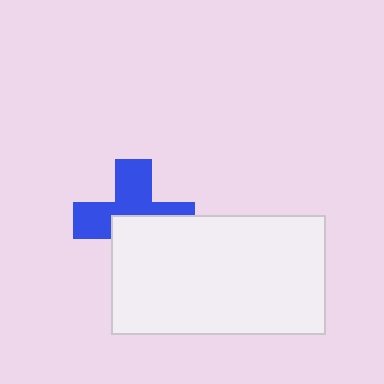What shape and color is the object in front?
The object in front is a white rectangle.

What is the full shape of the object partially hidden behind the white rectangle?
The partially hidden object is a blue cross.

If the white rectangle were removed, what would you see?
You would see the complete blue cross.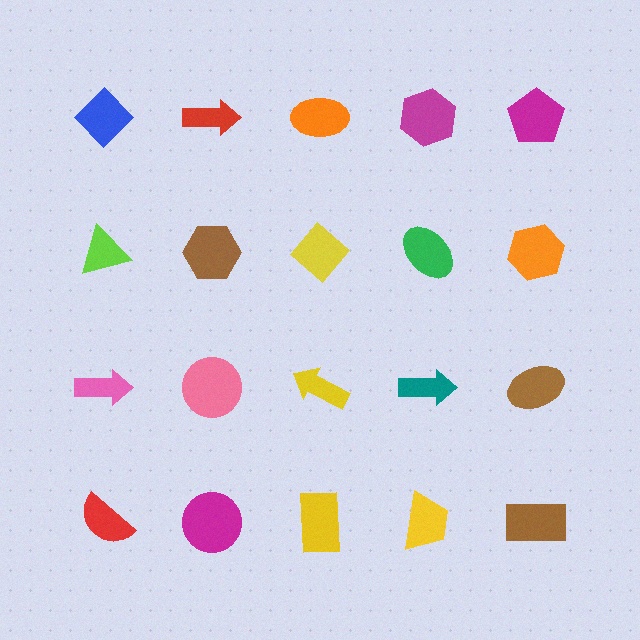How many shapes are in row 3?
5 shapes.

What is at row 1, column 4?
A magenta hexagon.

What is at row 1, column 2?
A red arrow.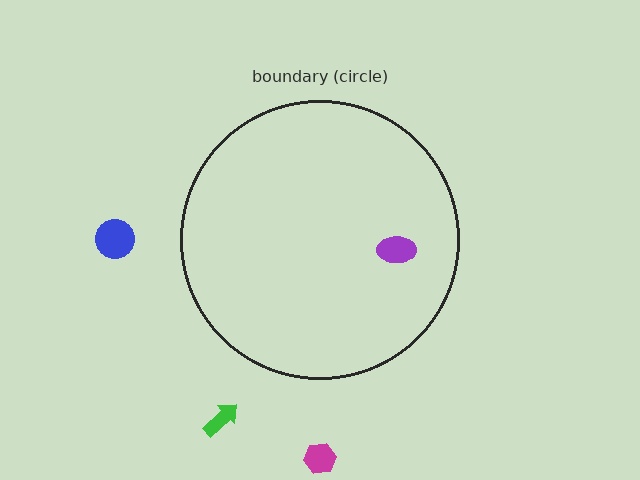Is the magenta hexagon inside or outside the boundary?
Outside.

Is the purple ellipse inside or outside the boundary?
Inside.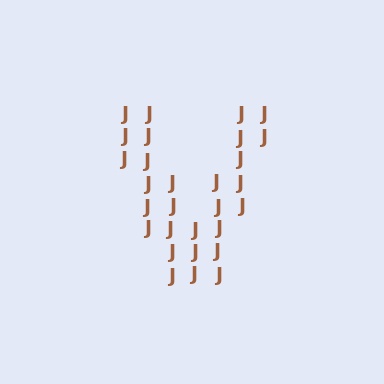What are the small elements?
The small elements are letter J's.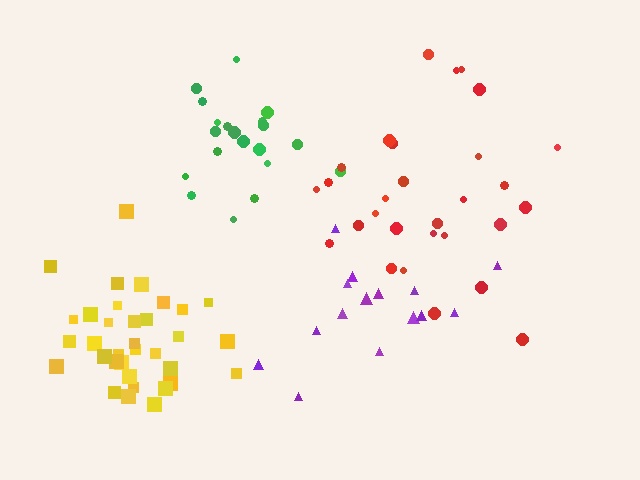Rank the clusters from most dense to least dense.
yellow, green, purple, red.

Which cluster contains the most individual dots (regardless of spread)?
Yellow (35).